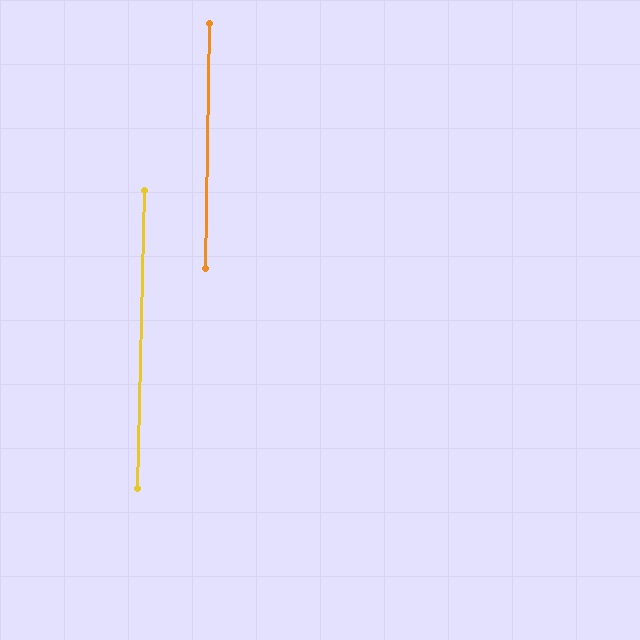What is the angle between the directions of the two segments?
Approximately 1 degree.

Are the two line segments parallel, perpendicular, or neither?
Parallel — their directions differ by only 0.5°.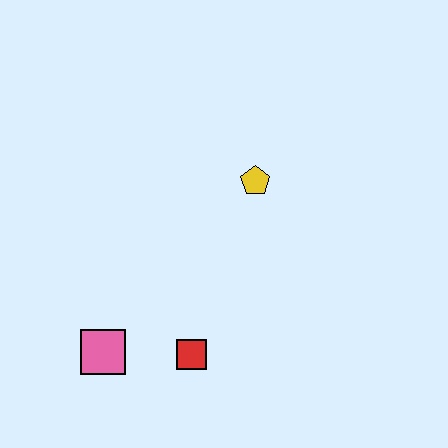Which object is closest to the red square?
The pink square is closest to the red square.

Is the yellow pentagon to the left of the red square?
No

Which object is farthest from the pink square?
The yellow pentagon is farthest from the pink square.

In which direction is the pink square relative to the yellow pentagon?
The pink square is below the yellow pentagon.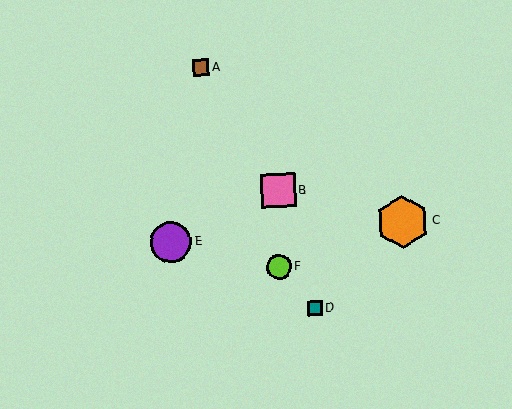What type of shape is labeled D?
Shape D is a teal square.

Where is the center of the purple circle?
The center of the purple circle is at (171, 242).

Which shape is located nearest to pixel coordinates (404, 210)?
The orange hexagon (labeled C) at (403, 222) is nearest to that location.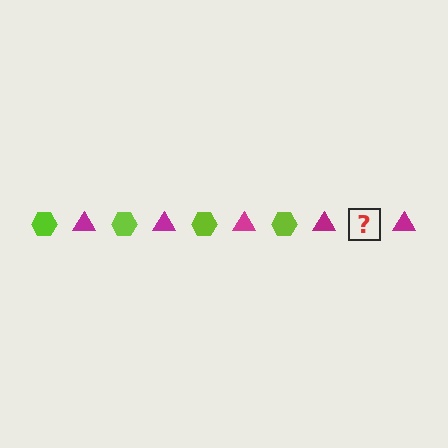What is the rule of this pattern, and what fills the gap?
The rule is that the pattern alternates between lime hexagon and magenta triangle. The gap should be filled with a lime hexagon.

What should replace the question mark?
The question mark should be replaced with a lime hexagon.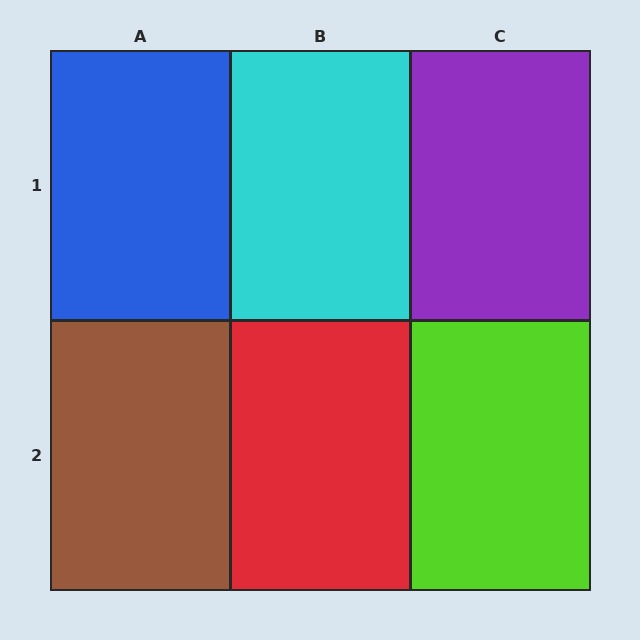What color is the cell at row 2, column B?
Red.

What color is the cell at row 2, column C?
Lime.